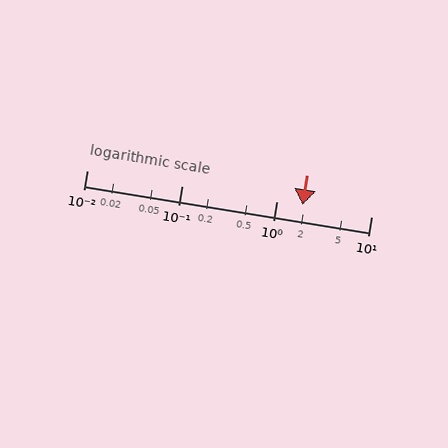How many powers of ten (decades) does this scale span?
The scale spans 3 decades, from 0.01 to 10.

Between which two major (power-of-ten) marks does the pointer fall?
The pointer is between 1 and 10.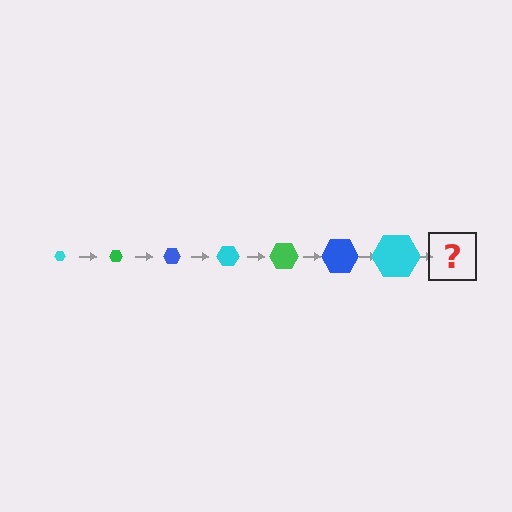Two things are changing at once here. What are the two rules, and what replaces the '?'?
The two rules are that the hexagon grows larger each step and the color cycles through cyan, green, and blue. The '?' should be a green hexagon, larger than the previous one.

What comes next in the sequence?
The next element should be a green hexagon, larger than the previous one.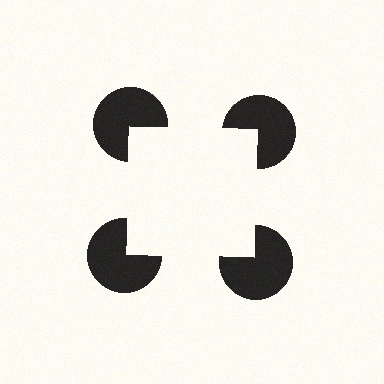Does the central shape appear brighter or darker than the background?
It typically appears slightly brighter than the background, even though no actual brightness change is drawn.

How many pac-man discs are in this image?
There are 4 — one at each vertex of the illusory square.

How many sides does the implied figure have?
4 sides.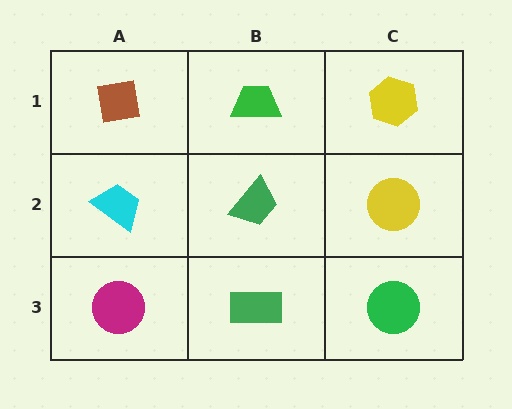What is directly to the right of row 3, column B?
A green circle.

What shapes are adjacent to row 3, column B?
A green trapezoid (row 2, column B), a magenta circle (row 3, column A), a green circle (row 3, column C).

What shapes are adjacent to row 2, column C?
A yellow hexagon (row 1, column C), a green circle (row 3, column C), a green trapezoid (row 2, column B).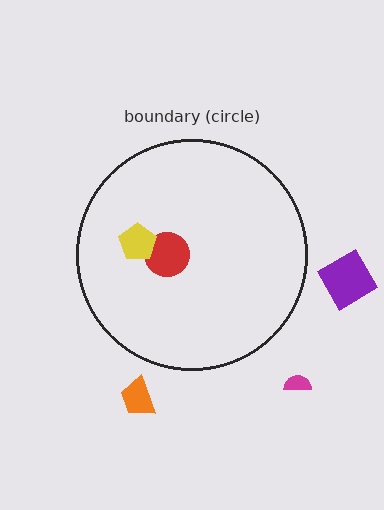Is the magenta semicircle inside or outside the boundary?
Outside.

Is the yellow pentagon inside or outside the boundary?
Inside.